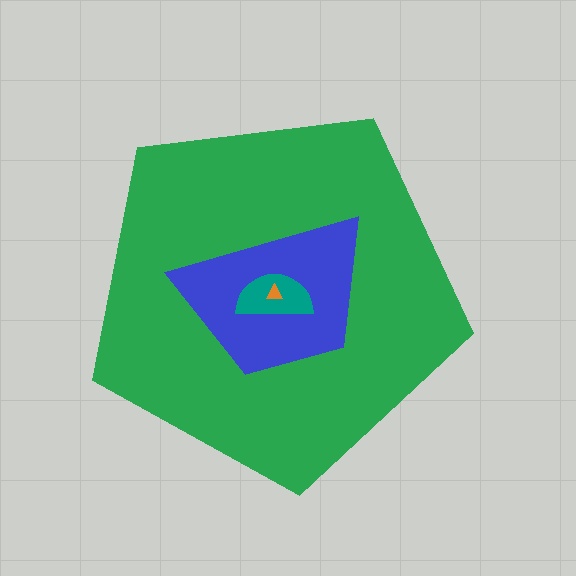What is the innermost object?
The orange triangle.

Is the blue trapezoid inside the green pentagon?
Yes.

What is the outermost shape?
The green pentagon.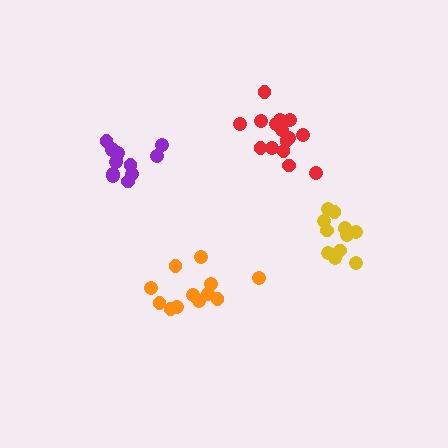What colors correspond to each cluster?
The clusters are colored: yellow, purple, red, orange.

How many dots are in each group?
Group 1: 12 dots, Group 2: 13 dots, Group 3: 15 dots, Group 4: 12 dots (52 total).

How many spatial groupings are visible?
There are 4 spatial groupings.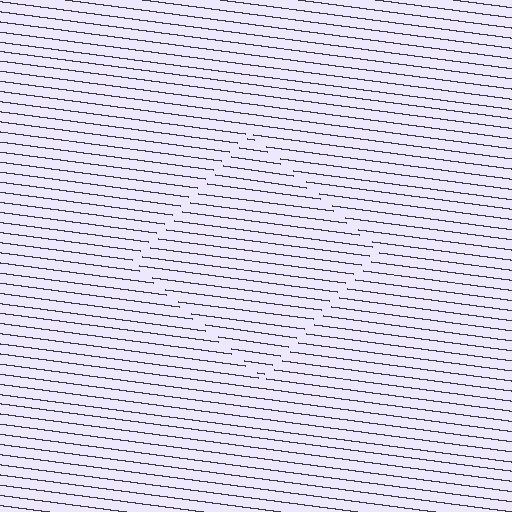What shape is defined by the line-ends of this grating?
An illusory square. The interior of the shape contains the same grating, shifted by half a period — the contour is defined by the phase discontinuity where line-ends from the inner and outer gratings abut.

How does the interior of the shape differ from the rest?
The interior of the shape contains the same grating, shifted by half a period — the contour is defined by the phase discontinuity where line-ends from the inner and outer gratings abut.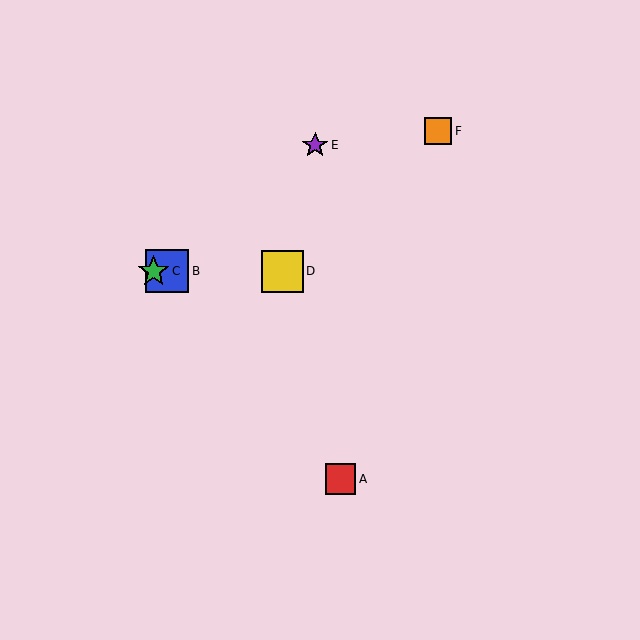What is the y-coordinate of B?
Object B is at y≈271.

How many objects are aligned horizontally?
3 objects (B, C, D) are aligned horizontally.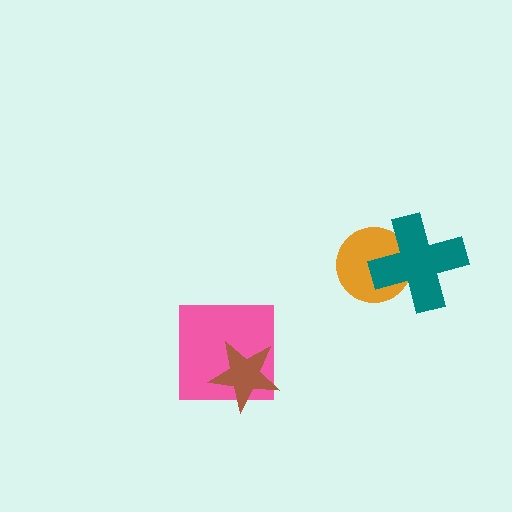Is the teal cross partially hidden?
No, no other shape covers it.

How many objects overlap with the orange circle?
1 object overlaps with the orange circle.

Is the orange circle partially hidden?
Yes, it is partially covered by another shape.